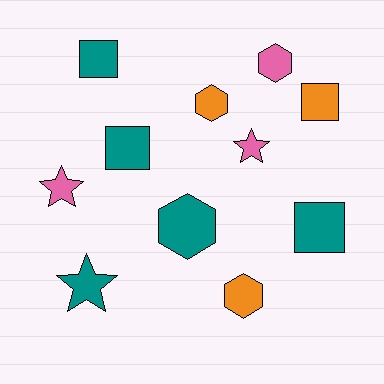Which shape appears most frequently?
Hexagon, with 4 objects.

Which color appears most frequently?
Teal, with 5 objects.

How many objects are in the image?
There are 11 objects.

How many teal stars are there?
There is 1 teal star.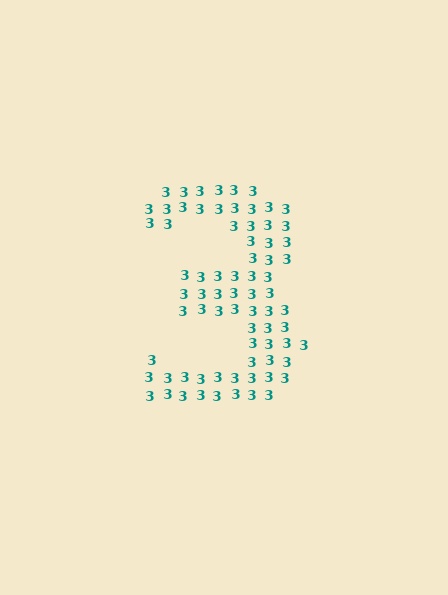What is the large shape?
The large shape is the digit 3.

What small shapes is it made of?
It is made of small digit 3's.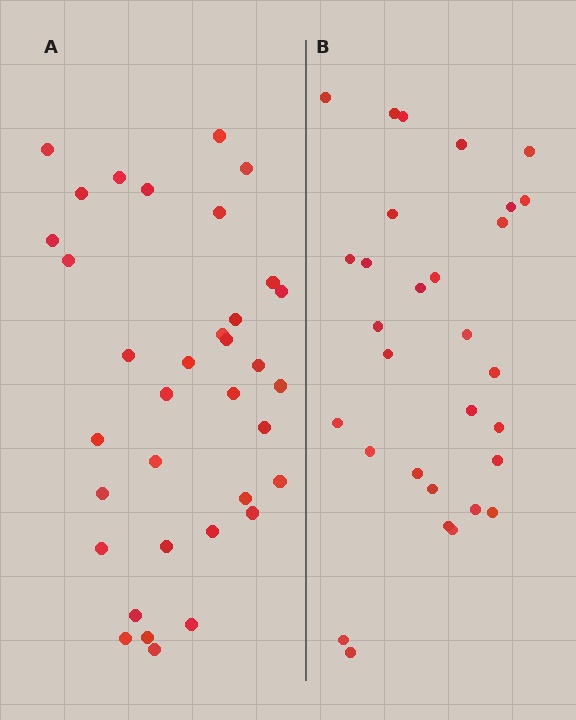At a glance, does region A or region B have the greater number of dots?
Region A (the left region) has more dots.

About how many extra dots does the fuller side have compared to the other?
Region A has about 5 more dots than region B.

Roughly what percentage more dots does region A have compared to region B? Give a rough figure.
About 15% more.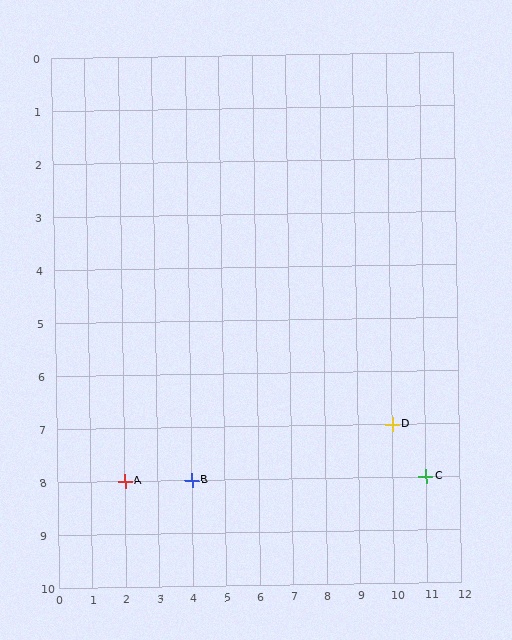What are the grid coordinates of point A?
Point A is at grid coordinates (2, 8).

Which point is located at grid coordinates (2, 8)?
Point A is at (2, 8).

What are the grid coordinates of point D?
Point D is at grid coordinates (10, 7).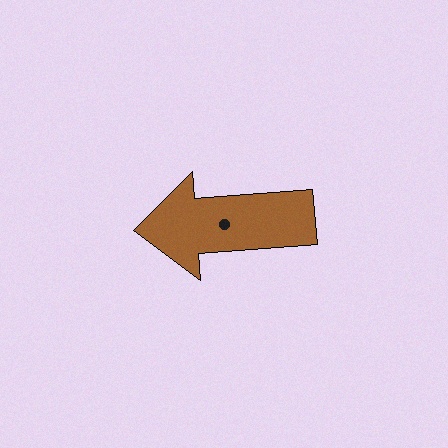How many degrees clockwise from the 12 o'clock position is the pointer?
Approximately 266 degrees.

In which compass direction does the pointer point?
West.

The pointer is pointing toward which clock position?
Roughly 9 o'clock.